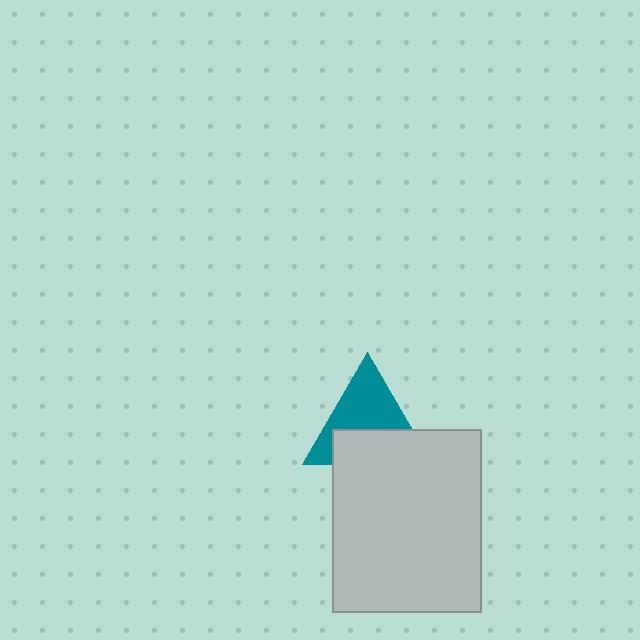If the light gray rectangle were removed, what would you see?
You would see the complete teal triangle.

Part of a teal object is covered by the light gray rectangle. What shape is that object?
It is a triangle.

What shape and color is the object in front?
The object in front is a light gray rectangle.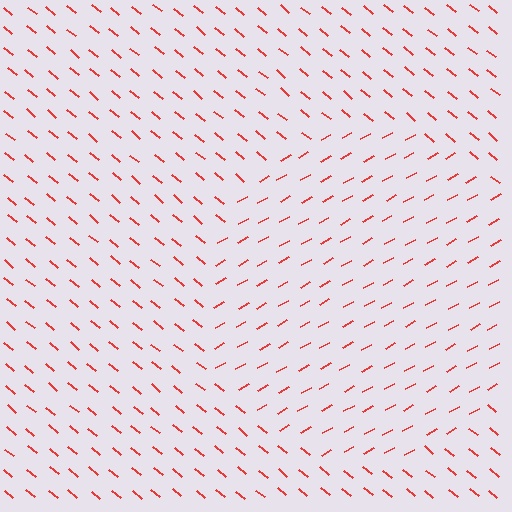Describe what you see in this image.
The image is filled with small red line segments. A circle region in the image has lines oriented differently from the surrounding lines, creating a visible texture boundary.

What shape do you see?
I see a circle.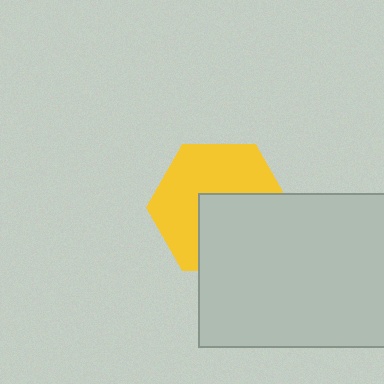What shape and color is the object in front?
The object in front is a light gray rectangle.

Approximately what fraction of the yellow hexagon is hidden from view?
Roughly 44% of the yellow hexagon is hidden behind the light gray rectangle.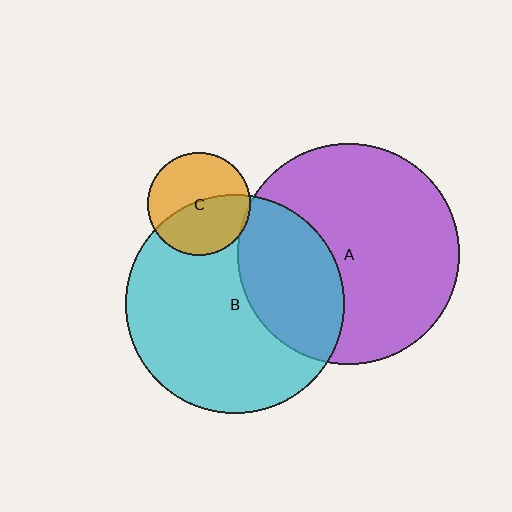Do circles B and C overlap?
Yes.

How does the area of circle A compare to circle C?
Approximately 4.6 times.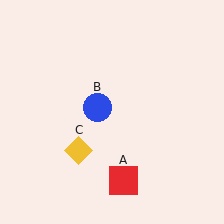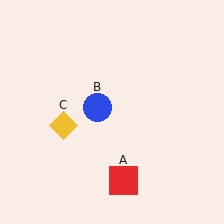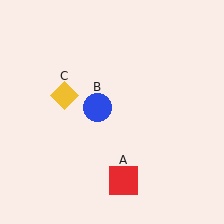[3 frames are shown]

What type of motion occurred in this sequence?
The yellow diamond (object C) rotated clockwise around the center of the scene.